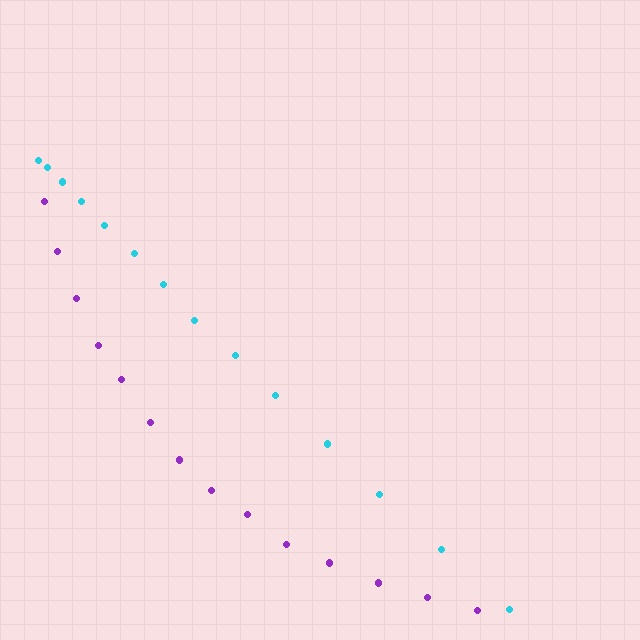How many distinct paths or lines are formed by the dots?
There are 2 distinct paths.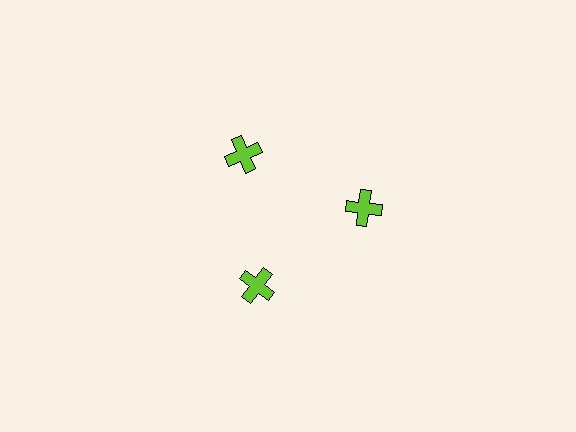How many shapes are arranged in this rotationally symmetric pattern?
There are 3 shapes, arranged in 3 groups of 1.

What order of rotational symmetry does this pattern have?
This pattern has 3-fold rotational symmetry.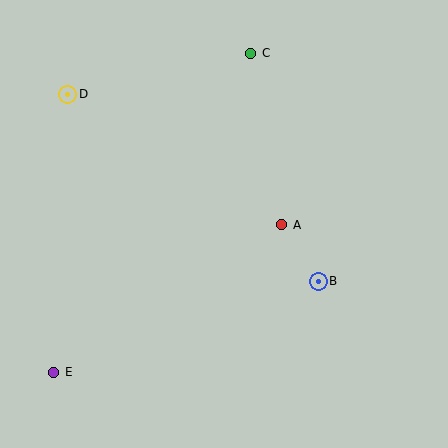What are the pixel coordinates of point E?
Point E is at (54, 372).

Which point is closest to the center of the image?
Point A at (282, 225) is closest to the center.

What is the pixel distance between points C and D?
The distance between C and D is 187 pixels.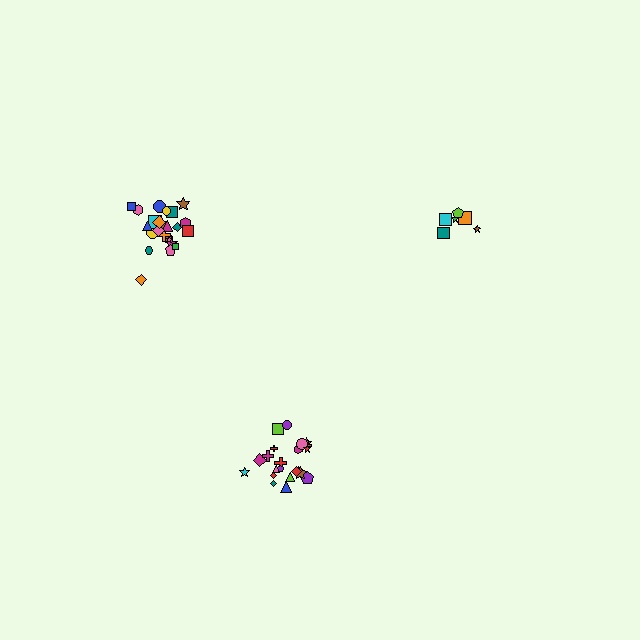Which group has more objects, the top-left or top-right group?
The top-left group.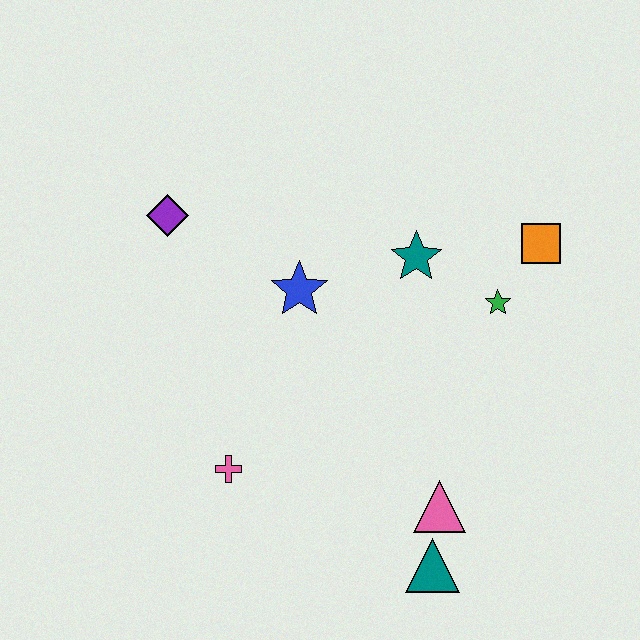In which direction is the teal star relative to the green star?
The teal star is to the left of the green star.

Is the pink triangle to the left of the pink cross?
No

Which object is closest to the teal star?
The green star is closest to the teal star.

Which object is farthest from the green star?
The purple diamond is farthest from the green star.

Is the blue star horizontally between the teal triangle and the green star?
No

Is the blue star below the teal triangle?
No